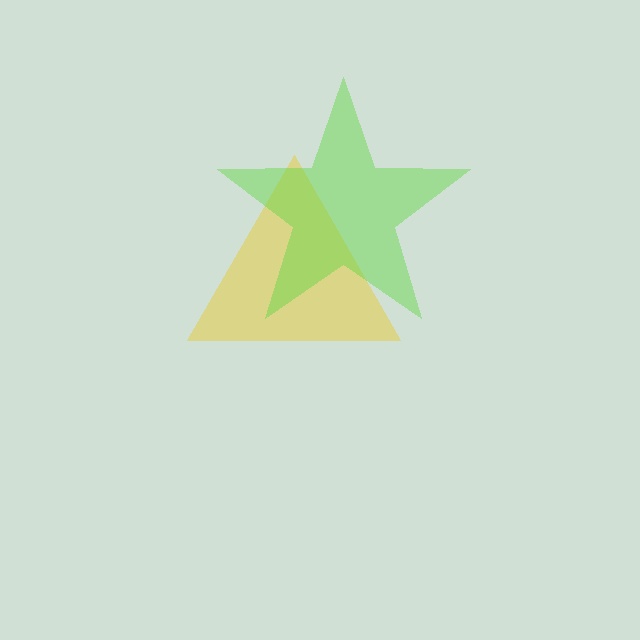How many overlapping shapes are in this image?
There are 2 overlapping shapes in the image.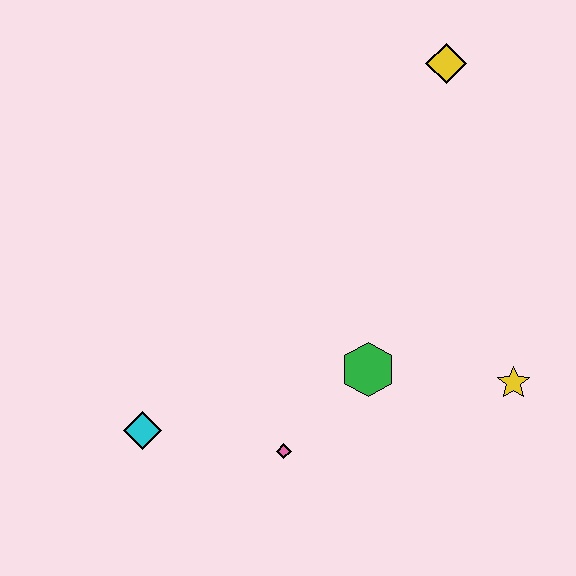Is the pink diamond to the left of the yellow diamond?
Yes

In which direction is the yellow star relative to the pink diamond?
The yellow star is to the right of the pink diamond.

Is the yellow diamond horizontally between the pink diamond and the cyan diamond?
No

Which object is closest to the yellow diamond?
The green hexagon is closest to the yellow diamond.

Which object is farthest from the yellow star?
The cyan diamond is farthest from the yellow star.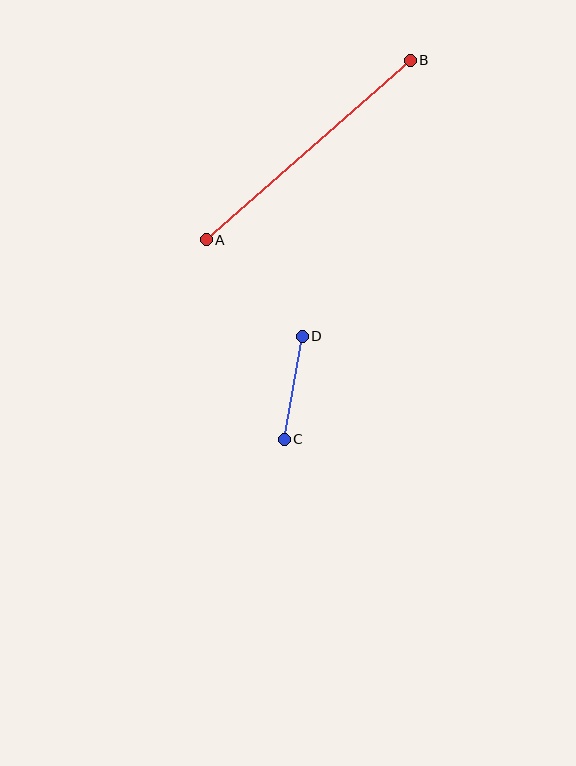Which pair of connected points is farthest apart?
Points A and B are farthest apart.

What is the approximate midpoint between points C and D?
The midpoint is at approximately (293, 388) pixels.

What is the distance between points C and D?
The distance is approximately 105 pixels.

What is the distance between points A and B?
The distance is approximately 272 pixels.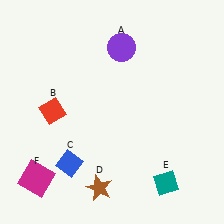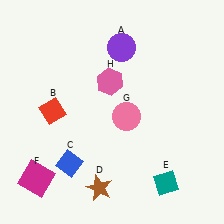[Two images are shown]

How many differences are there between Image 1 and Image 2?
There are 2 differences between the two images.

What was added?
A pink circle (G), a pink hexagon (H) were added in Image 2.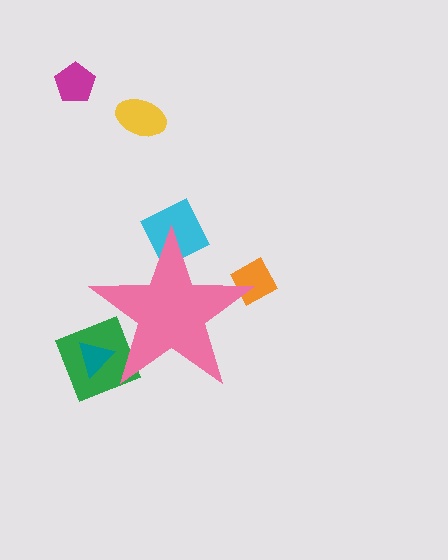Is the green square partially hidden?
Yes, the green square is partially hidden behind the pink star.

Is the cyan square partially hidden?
Yes, the cyan square is partially hidden behind the pink star.